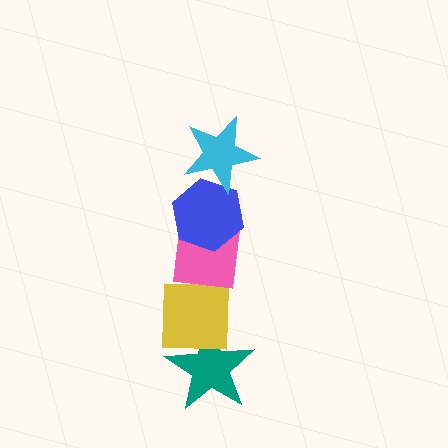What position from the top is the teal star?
The teal star is 5th from the top.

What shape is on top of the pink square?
The blue hexagon is on top of the pink square.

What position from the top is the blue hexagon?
The blue hexagon is 2nd from the top.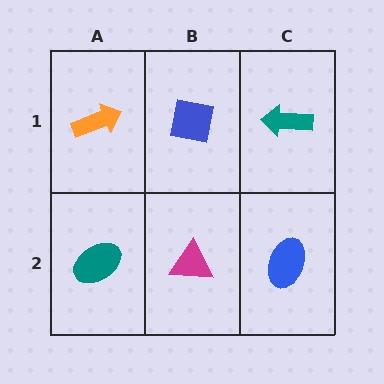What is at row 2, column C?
A blue ellipse.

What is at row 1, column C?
A teal arrow.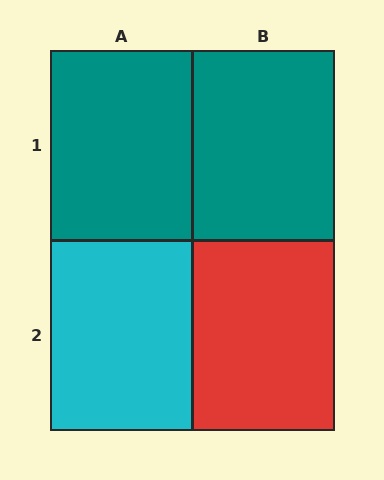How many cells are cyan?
1 cell is cyan.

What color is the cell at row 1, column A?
Teal.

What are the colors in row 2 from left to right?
Cyan, red.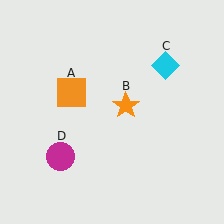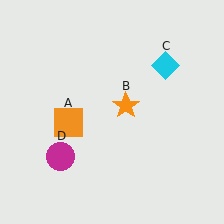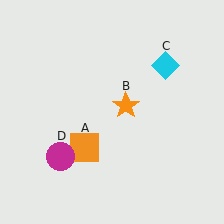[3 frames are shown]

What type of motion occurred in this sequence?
The orange square (object A) rotated counterclockwise around the center of the scene.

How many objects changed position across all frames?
1 object changed position: orange square (object A).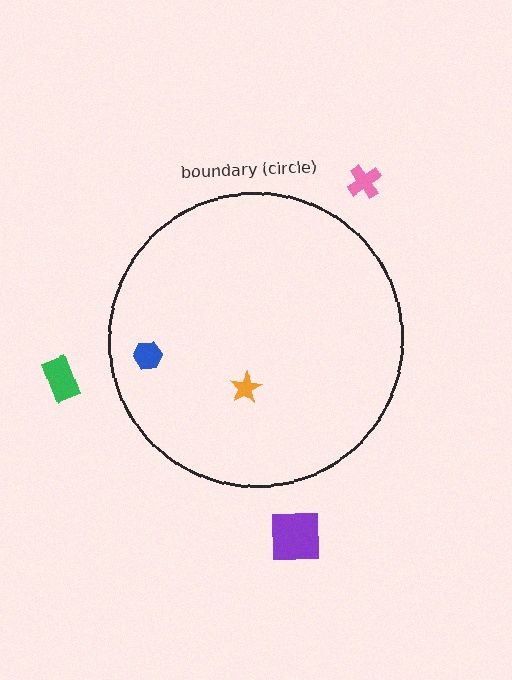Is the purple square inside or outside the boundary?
Outside.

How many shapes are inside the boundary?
2 inside, 3 outside.